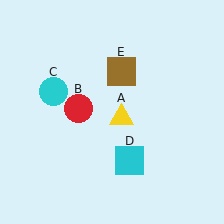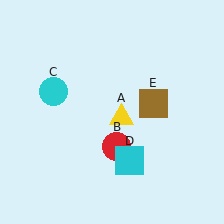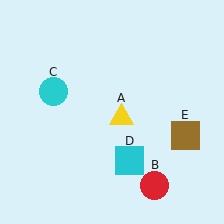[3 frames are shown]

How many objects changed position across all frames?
2 objects changed position: red circle (object B), brown square (object E).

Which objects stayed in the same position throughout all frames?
Yellow triangle (object A) and cyan circle (object C) and cyan square (object D) remained stationary.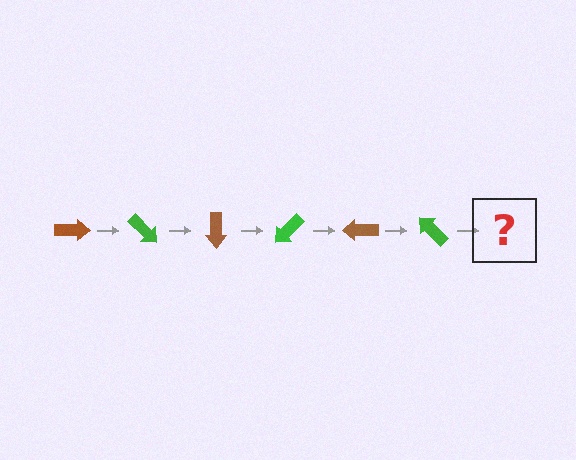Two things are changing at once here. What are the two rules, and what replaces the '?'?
The two rules are that it rotates 45 degrees each step and the color cycles through brown and green. The '?' should be a brown arrow, rotated 270 degrees from the start.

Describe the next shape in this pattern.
It should be a brown arrow, rotated 270 degrees from the start.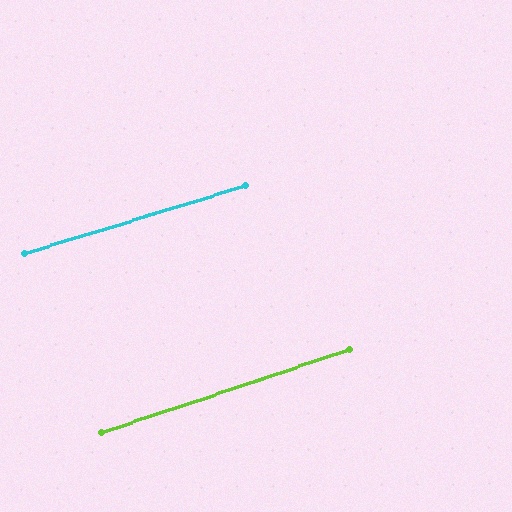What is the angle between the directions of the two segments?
Approximately 1 degree.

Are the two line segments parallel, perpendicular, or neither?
Parallel — their directions differ by only 1.4°.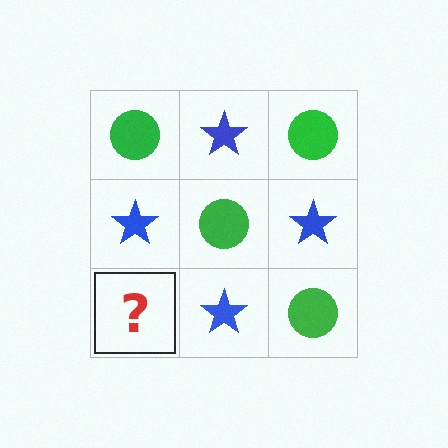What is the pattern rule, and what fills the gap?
The rule is that it alternates green circle and blue star in a checkerboard pattern. The gap should be filled with a green circle.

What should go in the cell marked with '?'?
The missing cell should contain a green circle.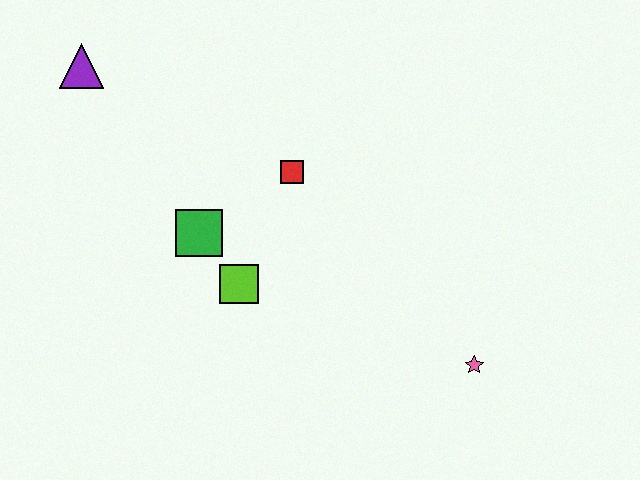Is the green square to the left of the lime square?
Yes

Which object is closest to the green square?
The lime square is closest to the green square.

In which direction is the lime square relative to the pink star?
The lime square is to the left of the pink star.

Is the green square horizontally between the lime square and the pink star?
No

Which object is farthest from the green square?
The pink star is farthest from the green square.